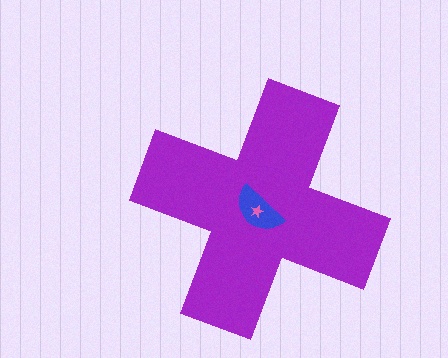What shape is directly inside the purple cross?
The blue semicircle.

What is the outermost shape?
The purple cross.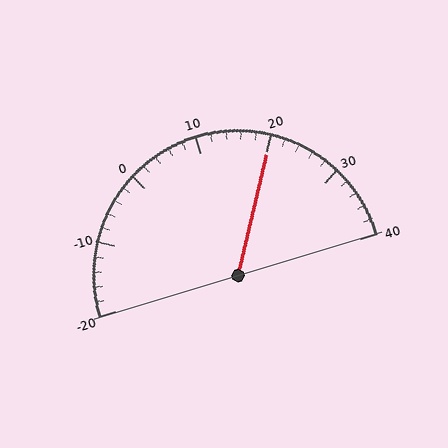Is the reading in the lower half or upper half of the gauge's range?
The reading is in the upper half of the range (-20 to 40).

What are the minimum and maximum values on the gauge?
The gauge ranges from -20 to 40.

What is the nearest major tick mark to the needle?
The nearest major tick mark is 20.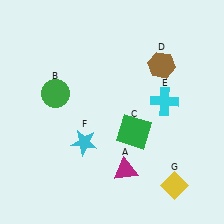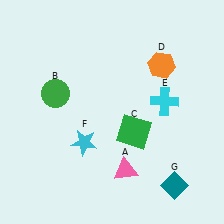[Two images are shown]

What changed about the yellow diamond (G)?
In Image 1, G is yellow. In Image 2, it changed to teal.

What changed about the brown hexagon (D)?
In Image 1, D is brown. In Image 2, it changed to orange.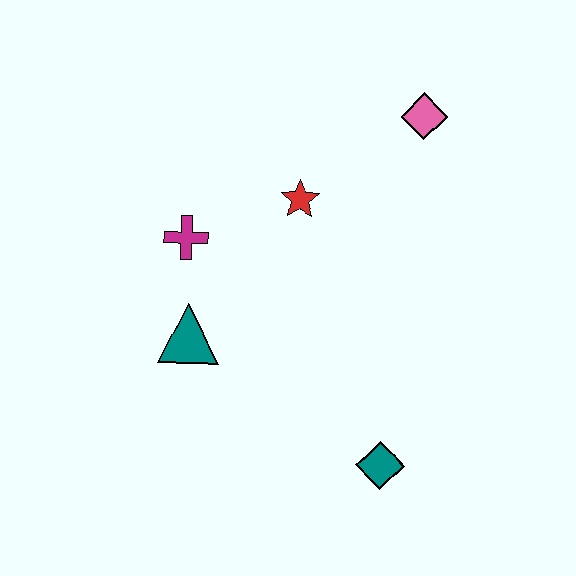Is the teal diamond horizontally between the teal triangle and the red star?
No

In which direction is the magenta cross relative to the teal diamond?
The magenta cross is above the teal diamond.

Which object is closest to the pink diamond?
The red star is closest to the pink diamond.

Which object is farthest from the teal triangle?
The pink diamond is farthest from the teal triangle.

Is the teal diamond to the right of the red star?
Yes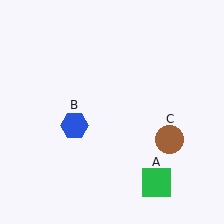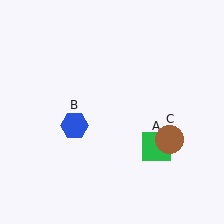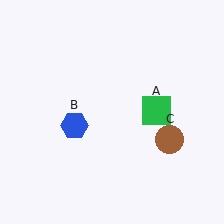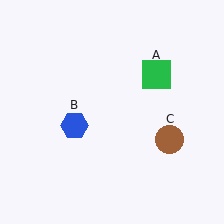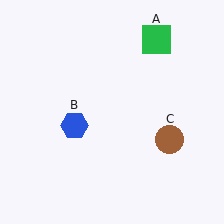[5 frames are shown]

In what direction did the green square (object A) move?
The green square (object A) moved up.